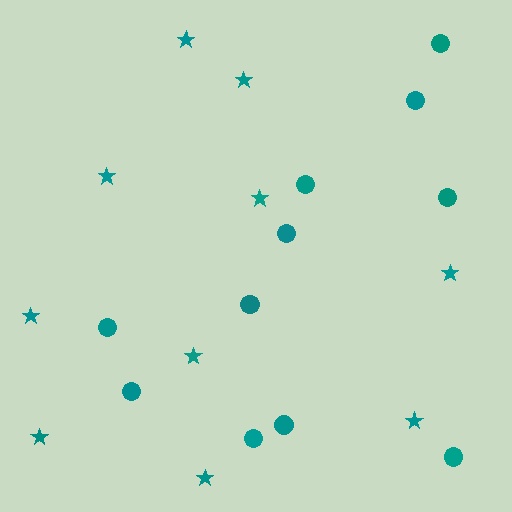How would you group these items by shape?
There are 2 groups: one group of circles (11) and one group of stars (10).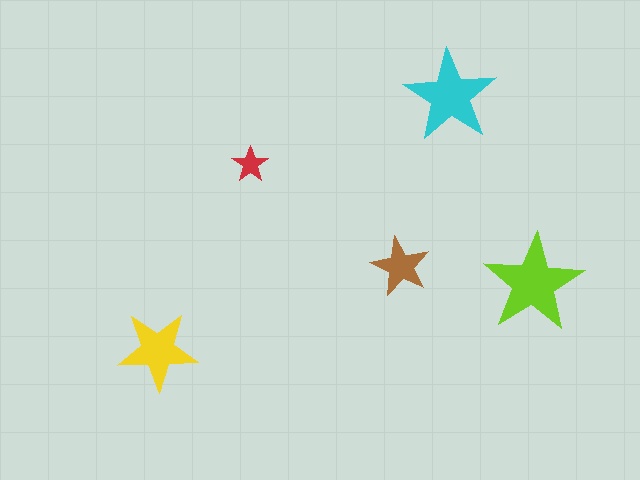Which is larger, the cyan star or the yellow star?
The cyan one.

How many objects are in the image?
There are 5 objects in the image.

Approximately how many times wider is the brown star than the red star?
About 1.5 times wider.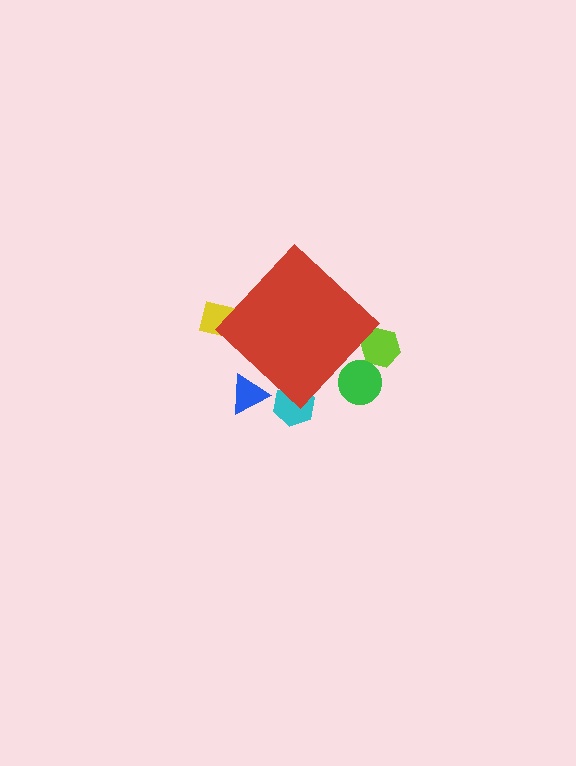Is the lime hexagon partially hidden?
Yes, the lime hexagon is partially hidden behind the red diamond.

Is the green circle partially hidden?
Yes, the green circle is partially hidden behind the red diamond.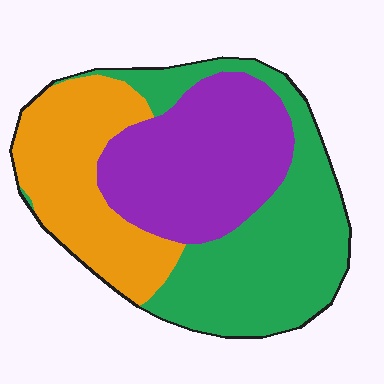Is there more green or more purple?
Green.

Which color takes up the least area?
Orange, at roughly 30%.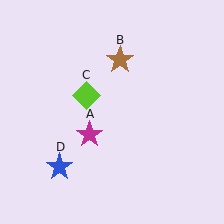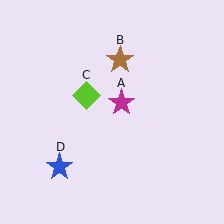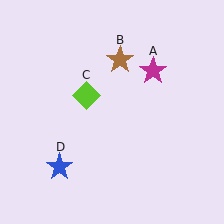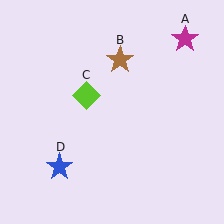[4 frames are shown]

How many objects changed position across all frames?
1 object changed position: magenta star (object A).